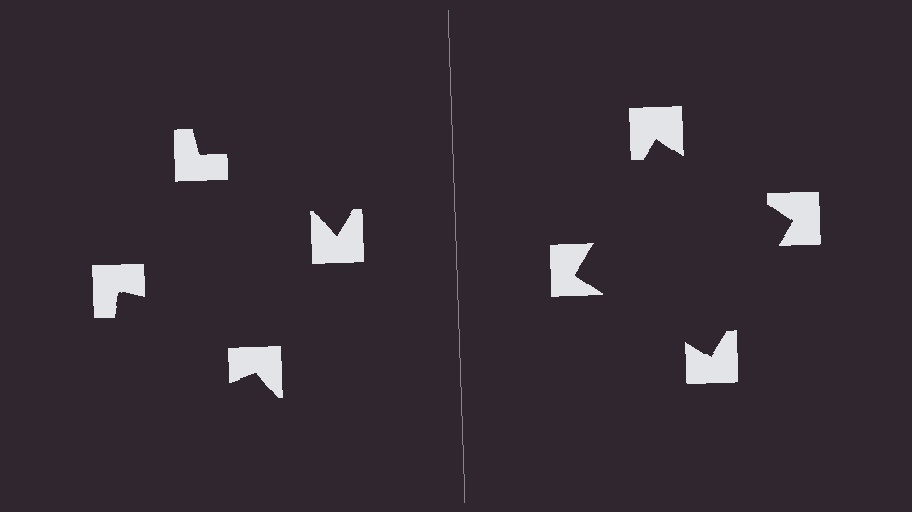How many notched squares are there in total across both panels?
8 — 4 on each side.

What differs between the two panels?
The notched squares are positioned identically on both sides; only the wedge orientations differ. On the right they align to a square; on the left they are misaligned.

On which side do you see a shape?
An illusory square appears on the right side. On the left side the wedge cuts are rotated, so no coherent shape forms.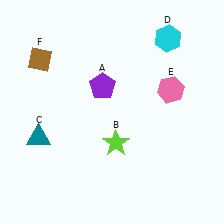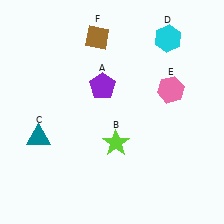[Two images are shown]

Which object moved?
The brown diamond (F) moved right.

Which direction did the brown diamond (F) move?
The brown diamond (F) moved right.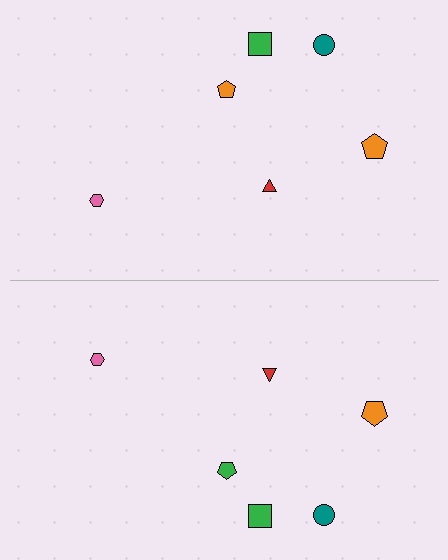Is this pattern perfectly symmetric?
No, the pattern is not perfectly symmetric. The green pentagon on the bottom side breaks the symmetry — its mirror counterpart is orange.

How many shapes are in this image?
There are 12 shapes in this image.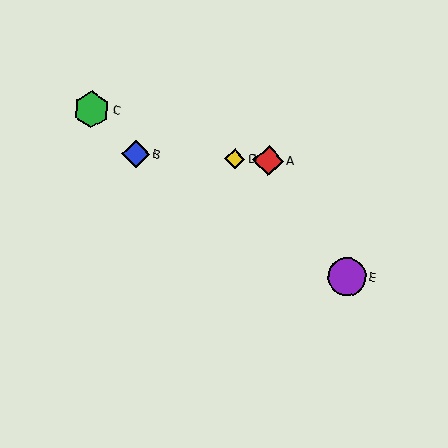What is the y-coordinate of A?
Object A is at y≈161.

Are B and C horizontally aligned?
No, B is at y≈154 and C is at y≈109.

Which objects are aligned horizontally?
Objects A, B, D are aligned horizontally.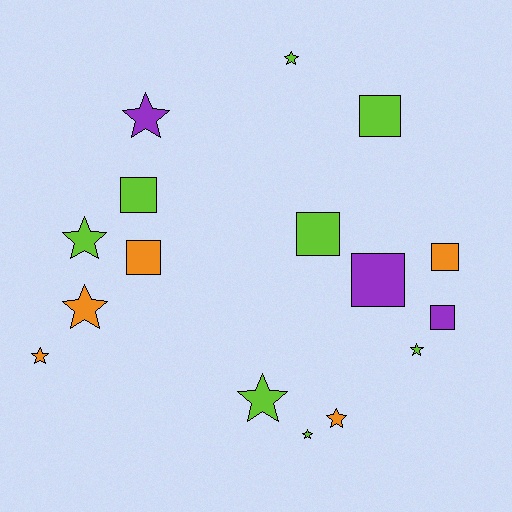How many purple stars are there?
There is 1 purple star.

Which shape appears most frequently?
Star, with 9 objects.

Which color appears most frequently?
Lime, with 8 objects.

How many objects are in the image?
There are 16 objects.